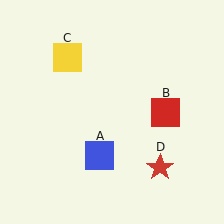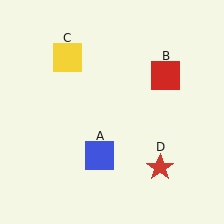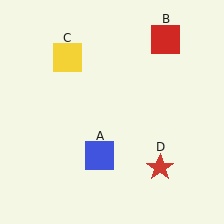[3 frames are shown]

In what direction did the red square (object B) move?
The red square (object B) moved up.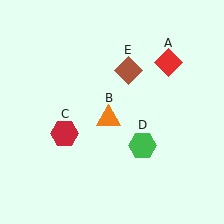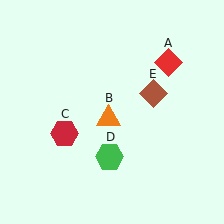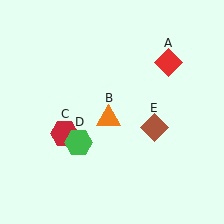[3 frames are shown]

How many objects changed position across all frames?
2 objects changed position: green hexagon (object D), brown diamond (object E).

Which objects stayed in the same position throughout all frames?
Red diamond (object A) and orange triangle (object B) and red hexagon (object C) remained stationary.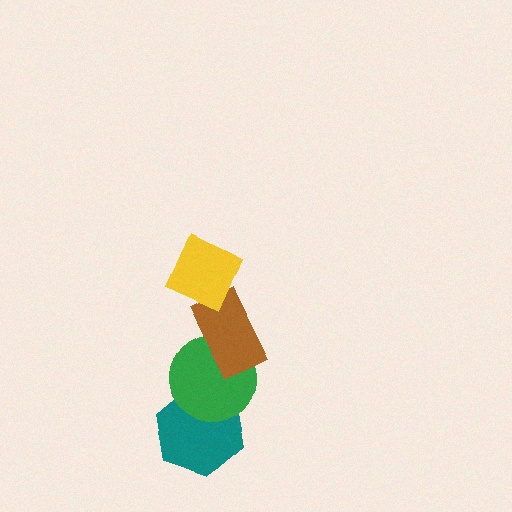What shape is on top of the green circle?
The brown rectangle is on top of the green circle.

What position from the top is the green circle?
The green circle is 3rd from the top.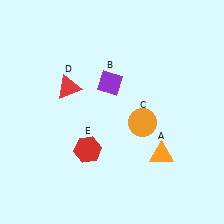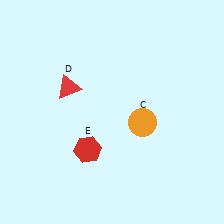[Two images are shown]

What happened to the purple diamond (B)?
The purple diamond (B) was removed in Image 2. It was in the top-left area of Image 1.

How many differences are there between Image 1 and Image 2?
There are 2 differences between the two images.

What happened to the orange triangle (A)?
The orange triangle (A) was removed in Image 2. It was in the bottom-right area of Image 1.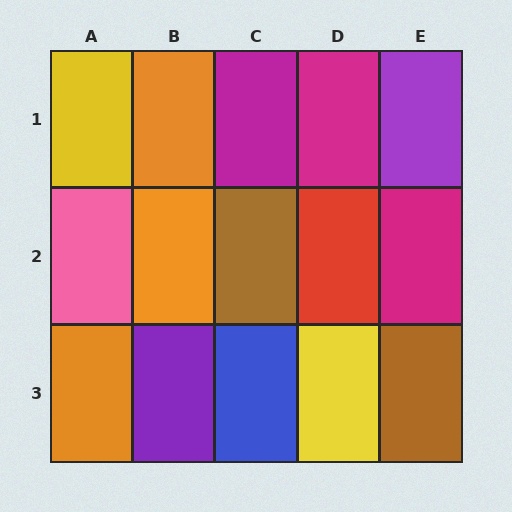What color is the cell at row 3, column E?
Brown.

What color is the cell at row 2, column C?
Brown.